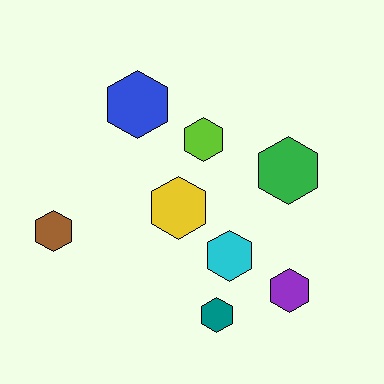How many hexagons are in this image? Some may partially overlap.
There are 8 hexagons.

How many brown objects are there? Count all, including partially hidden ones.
There is 1 brown object.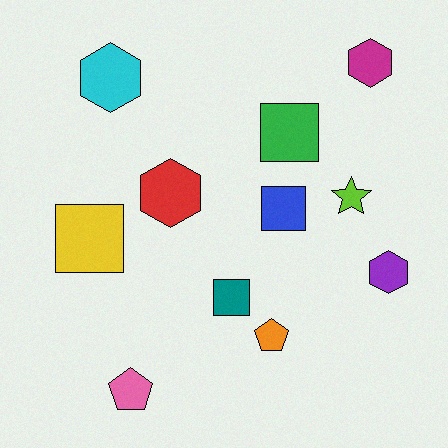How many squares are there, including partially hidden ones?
There are 4 squares.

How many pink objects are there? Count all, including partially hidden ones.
There is 1 pink object.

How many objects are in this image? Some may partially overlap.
There are 11 objects.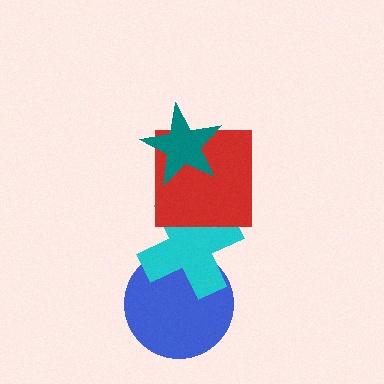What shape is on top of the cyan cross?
The red square is on top of the cyan cross.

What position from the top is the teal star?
The teal star is 1st from the top.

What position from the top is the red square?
The red square is 2nd from the top.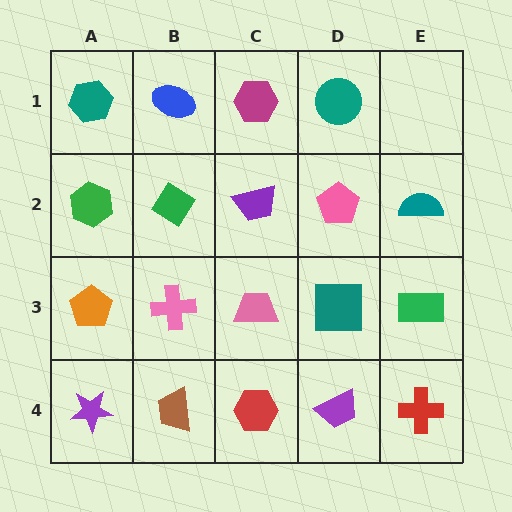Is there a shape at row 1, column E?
No, that cell is empty.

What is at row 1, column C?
A magenta hexagon.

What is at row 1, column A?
A teal hexagon.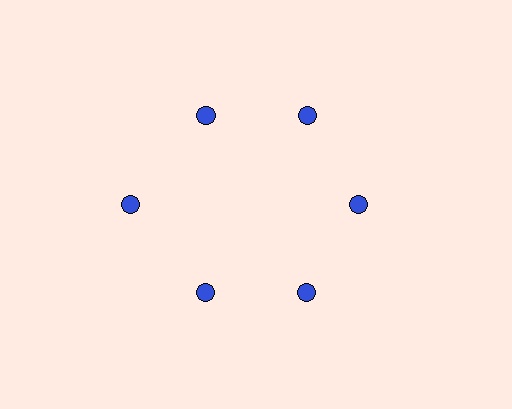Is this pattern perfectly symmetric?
No. The 6 blue circles are arranged in a ring, but one element near the 9 o'clock position is pushed outward from the center, breaking the 6-fold rotational symmetry.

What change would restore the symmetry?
The symmetry would be restored by moving it inward, back onto the ring so that all 6 circles sit at equal angles and equal distance from the center.